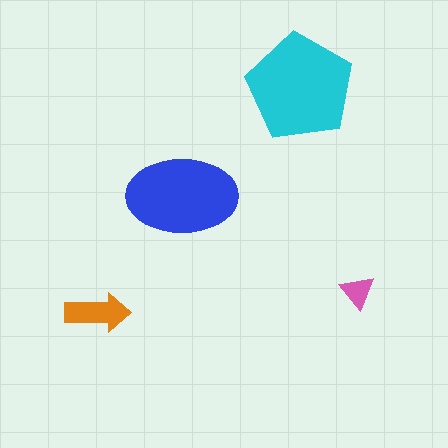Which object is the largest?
The cyan pentagon.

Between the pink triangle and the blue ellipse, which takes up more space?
The blue ellipse.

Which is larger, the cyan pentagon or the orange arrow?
The cyan pentagon.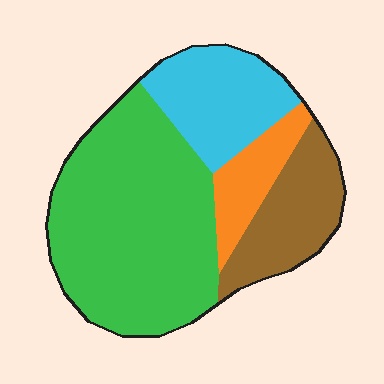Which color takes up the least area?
Orange, at roughly 10%.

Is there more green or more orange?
Green.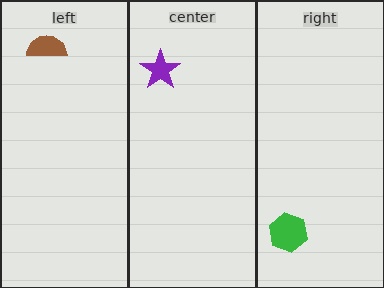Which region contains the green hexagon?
The right region.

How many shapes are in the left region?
1.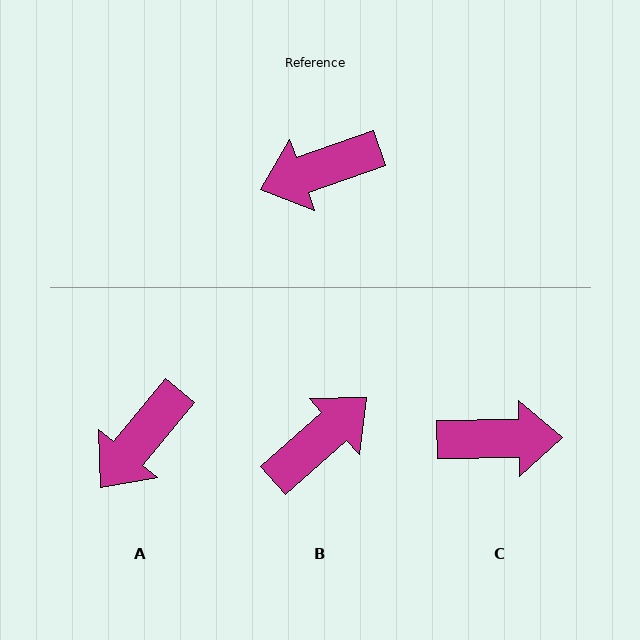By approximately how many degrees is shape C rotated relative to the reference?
Approximately 162 degrees counter-clockwise.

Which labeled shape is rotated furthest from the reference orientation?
C, about 162 degrees away.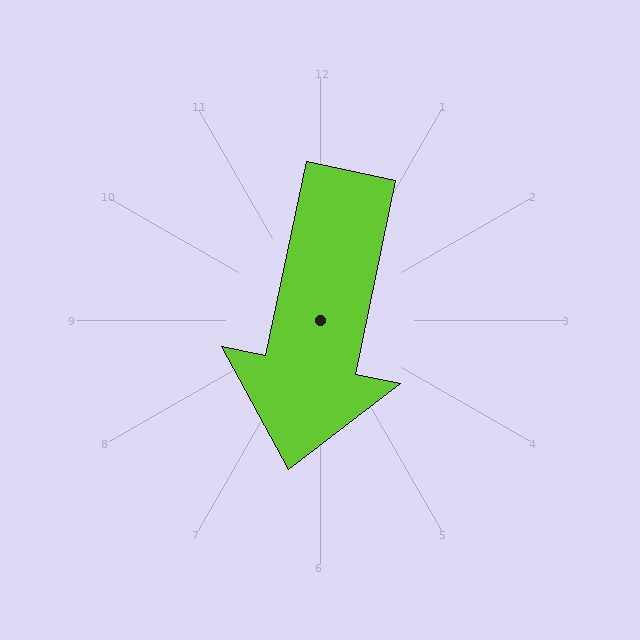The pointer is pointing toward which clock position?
Roughly 6 o'clock.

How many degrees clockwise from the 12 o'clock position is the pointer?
Approximately 192 degrees.